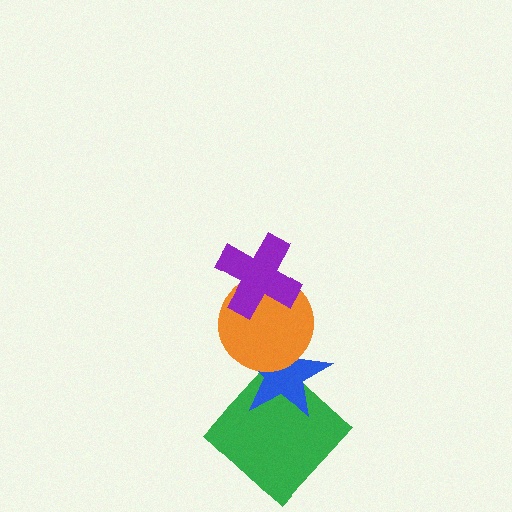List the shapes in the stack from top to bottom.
From top to bottom: the purple cross, the orange circle, the blue star, the green diamond.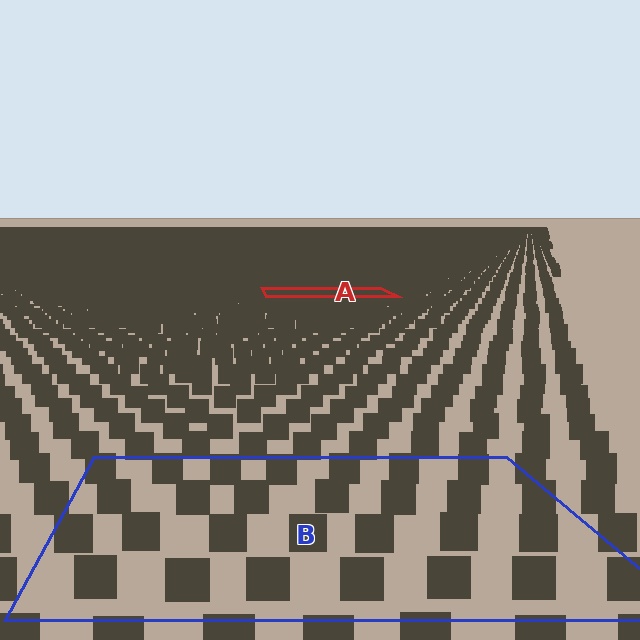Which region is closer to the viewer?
Region B is closer. The texture elements there are larger and more spread out.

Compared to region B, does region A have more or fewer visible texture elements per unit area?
Region A has more texture elements per unit area — they are packed more densely because it is farther away.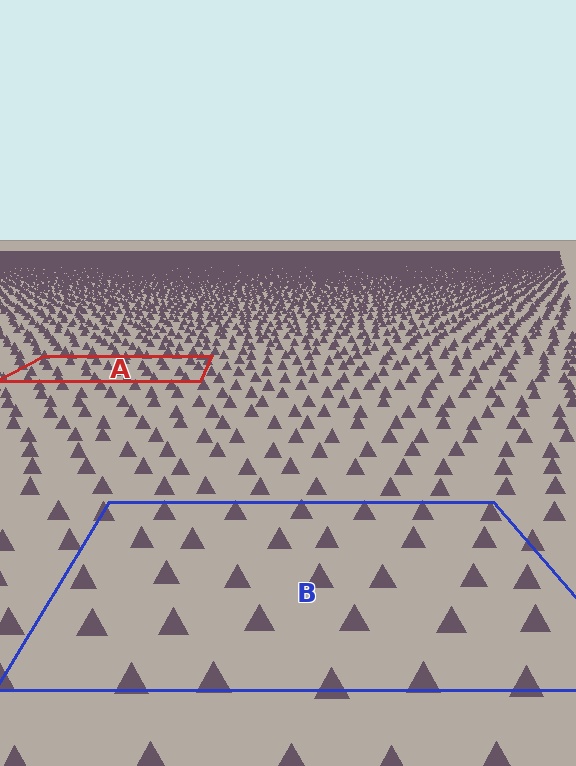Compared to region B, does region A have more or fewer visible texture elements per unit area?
Region A has more texture elements per unit area — they are packed more densely because it is farther away.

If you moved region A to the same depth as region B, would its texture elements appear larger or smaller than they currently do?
They would appear larger. At a closer depth, the same texture elements are projected at a bigger on-screen size.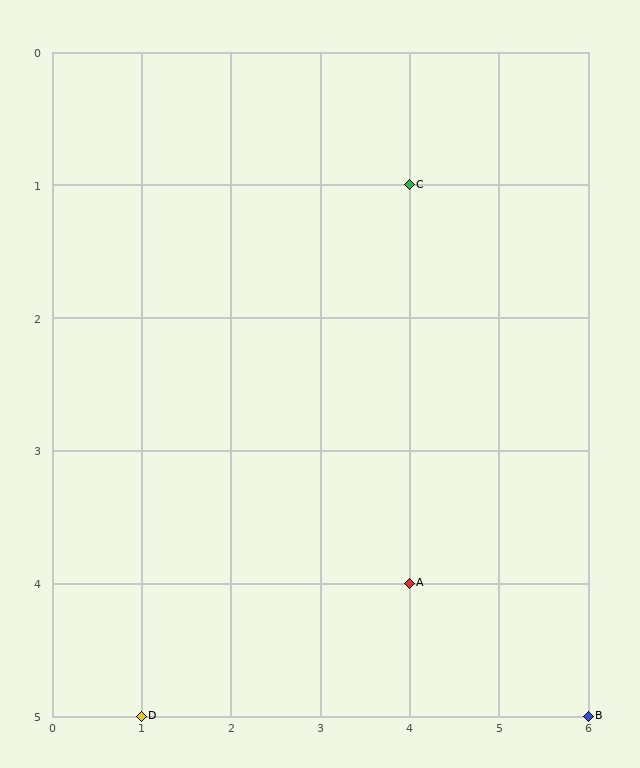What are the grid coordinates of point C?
Point C is at grid coordinates (4, 1).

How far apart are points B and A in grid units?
Points B and A are 2 columns and 1 row apart (about 2.2 grid units diagonally).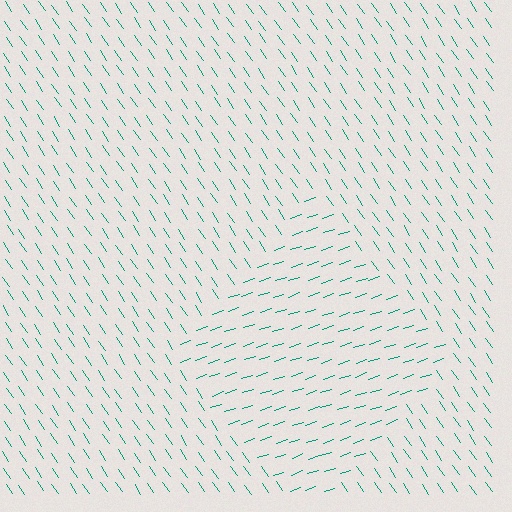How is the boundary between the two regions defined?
The boundary is defined purely by a change in line orientation (approximately 75 degrees difference). All lines are the same color and thickness.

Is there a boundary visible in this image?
Yes, there is a texture boundary formed by a change in line orientation.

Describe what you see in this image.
The image is filled with small teal line segments. A diamond region in the image has lines oriented differently from the surrounding lines, creating a visible texture boundary.